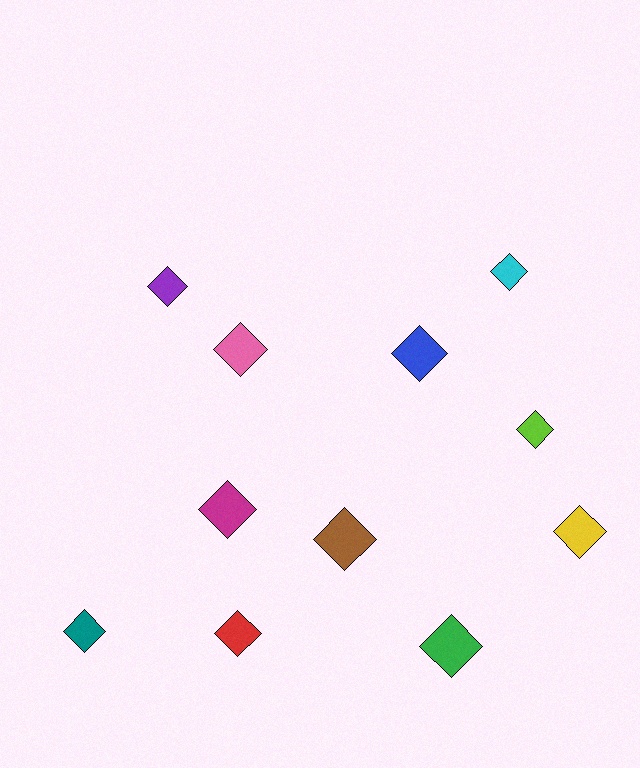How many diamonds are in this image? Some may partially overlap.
There are 11 diamonds.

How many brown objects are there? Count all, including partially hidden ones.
There is 1 brown object.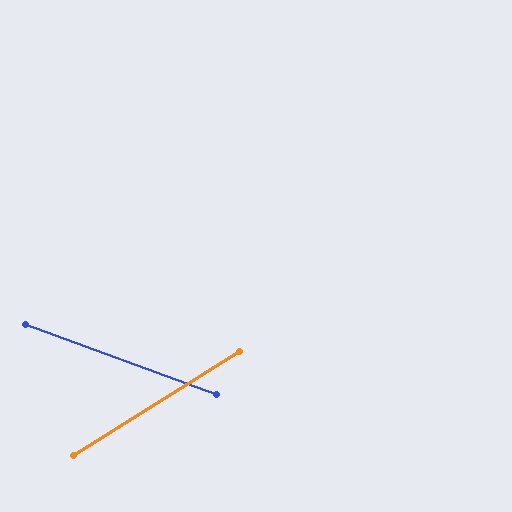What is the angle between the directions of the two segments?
Approximately 52 degrees.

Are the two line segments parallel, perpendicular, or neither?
Neither parallel nor perpendicular — they differ by about 52°.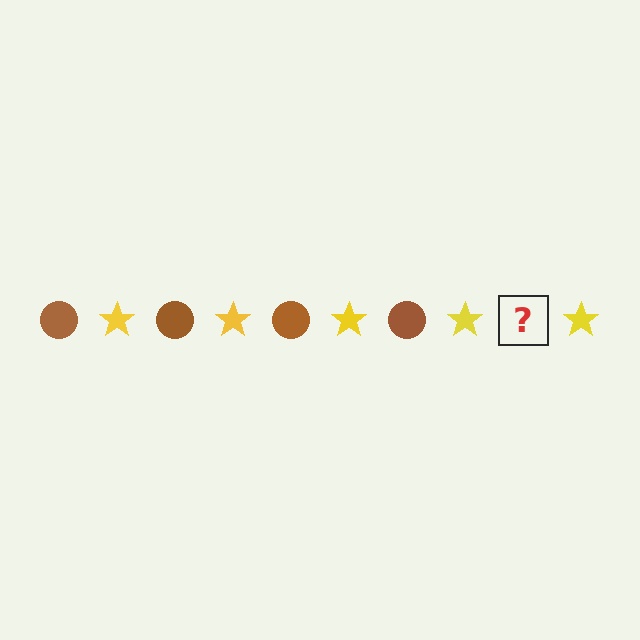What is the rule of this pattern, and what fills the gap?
The rule is that the pattern alternates between brown circle and yellow star. The gap should be filled with a brown circle.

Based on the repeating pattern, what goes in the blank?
The blank should be a brown circle.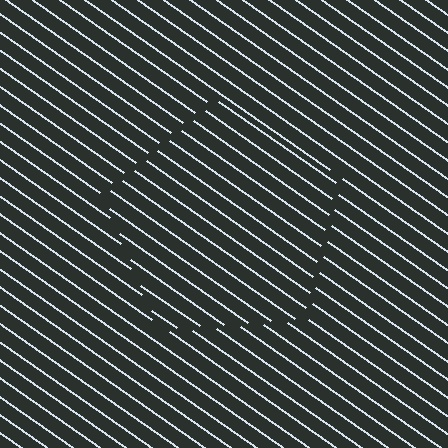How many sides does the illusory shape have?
5 sides — the line-ends trace a pentagon.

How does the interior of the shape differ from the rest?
The interior of the shape contains the same grating, shifted by half a period — the contour is defined by the phase discontinuity where line-ends from the inner and outer gratings abut.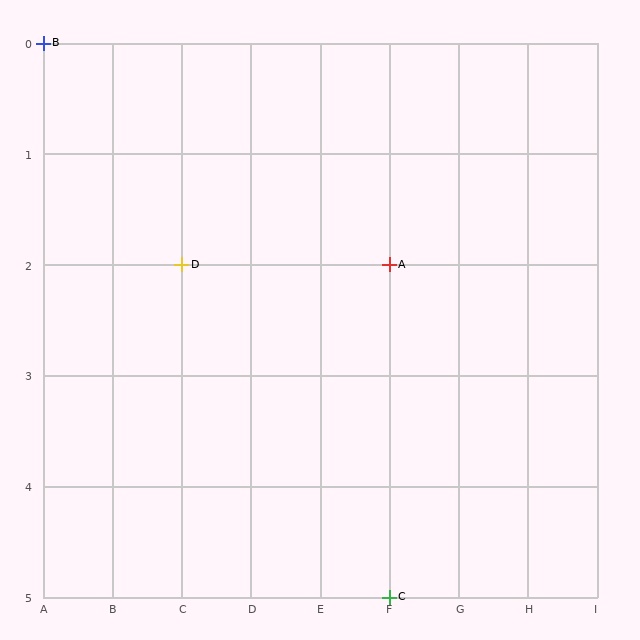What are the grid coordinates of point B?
Point B is at grid coordinates (A, 0).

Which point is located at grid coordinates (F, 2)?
Point A is at (F, 2).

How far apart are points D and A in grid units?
Points D and A are 3 columns apart.